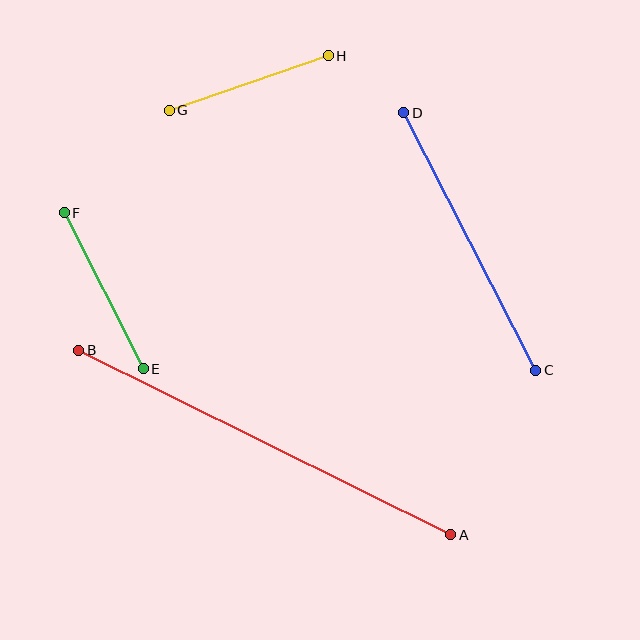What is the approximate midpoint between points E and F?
The midpoint is at approximately (104, 291) pixels.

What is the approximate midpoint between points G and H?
The midpoint is at approximately (249, 83) pixels.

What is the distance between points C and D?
The distance is approximately 289 pixels.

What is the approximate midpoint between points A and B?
The midpoint is at approximately (265, 442) pixels.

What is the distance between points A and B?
The distance is approximately 415 pixels.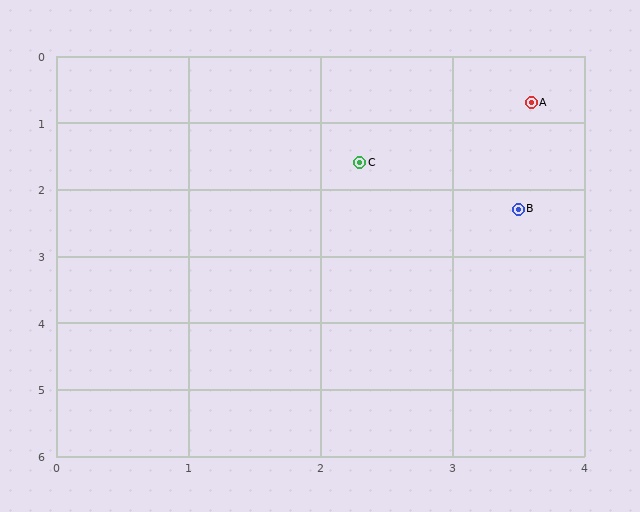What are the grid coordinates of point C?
Point C is at approximately (2.3, 1.6).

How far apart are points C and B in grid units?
Points C and B are about 1.4 grid units apart.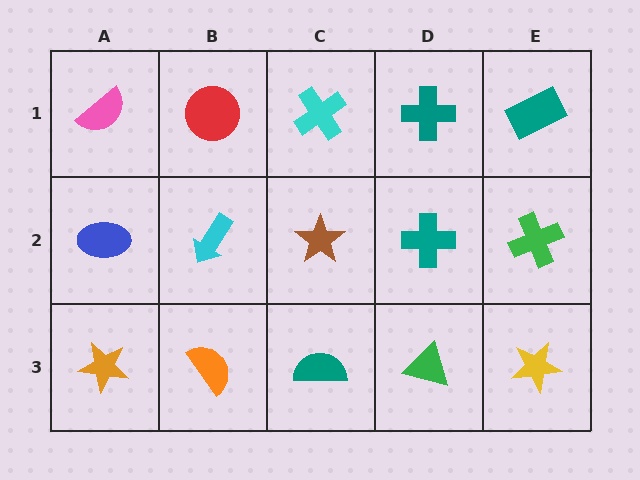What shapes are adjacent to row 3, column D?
A teal cross (row 2, column D), a teal semicircle (row 3, column C), a yellow star (row 3, column E).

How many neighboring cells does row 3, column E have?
2.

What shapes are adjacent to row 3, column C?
A brown star (row 2, column C), an orange semicircle (row 3, column B), a green triangle (row 3, column D).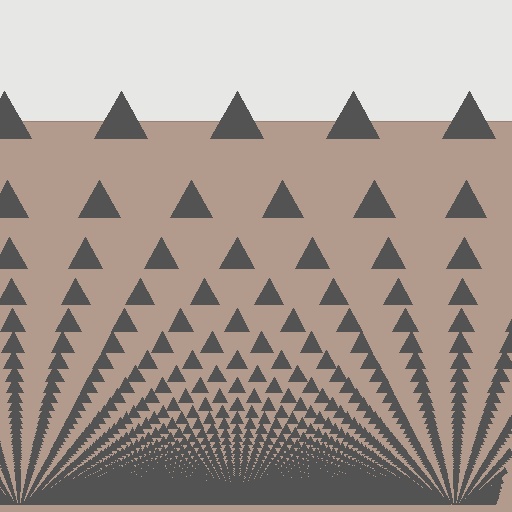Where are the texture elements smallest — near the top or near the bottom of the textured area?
Near the bottom.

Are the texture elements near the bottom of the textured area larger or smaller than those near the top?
Smaller. The gradient is inverted — elements near the bottom are smaller and denser.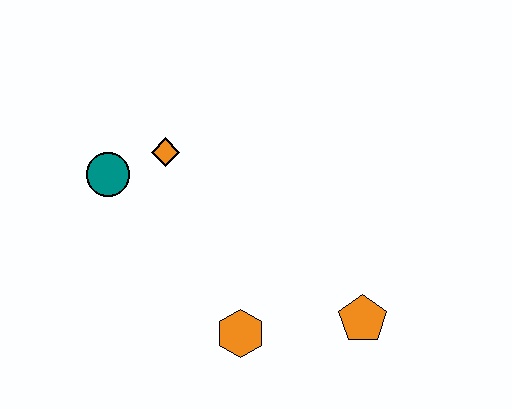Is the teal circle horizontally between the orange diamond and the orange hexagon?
No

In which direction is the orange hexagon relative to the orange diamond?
The orange hexagon is below the orange diamond.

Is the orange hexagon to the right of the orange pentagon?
No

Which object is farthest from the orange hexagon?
The teal circle is farthest from the orange hexagon.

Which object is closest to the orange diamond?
The teal circle is closest to the orange diamond.